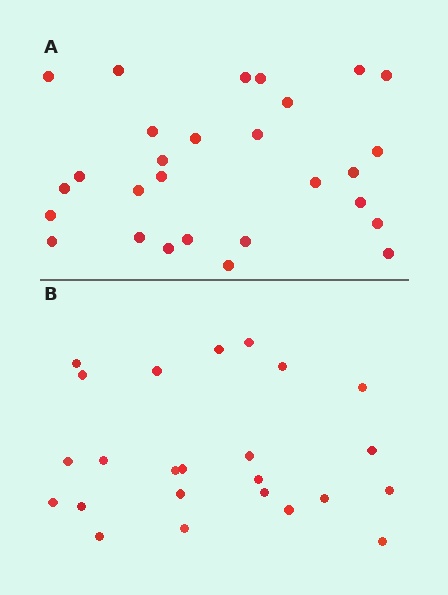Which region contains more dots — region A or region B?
Region A (the top region) has more dots.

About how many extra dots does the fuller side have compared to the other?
Region A has about 4 more dots than region B.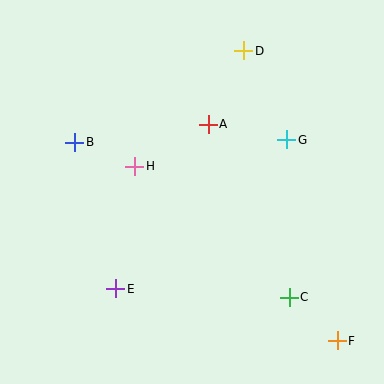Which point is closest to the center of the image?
Point H at (135, 166) is closest to the center.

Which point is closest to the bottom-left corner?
Point E is closest to the bottom-left corner.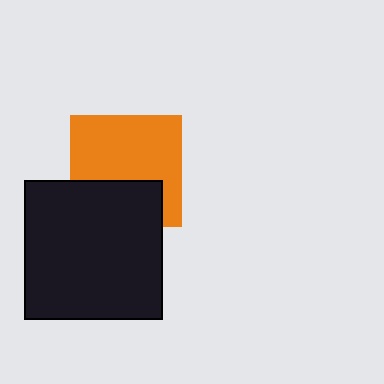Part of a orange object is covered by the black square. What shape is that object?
It is a square.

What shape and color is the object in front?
The object in front is a black square.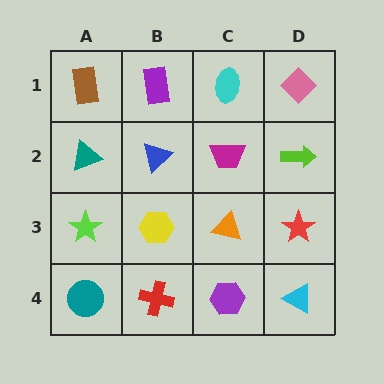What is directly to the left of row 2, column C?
A blue triangle.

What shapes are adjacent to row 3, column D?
A lime arrow (row 2, column D), a cyan triangle (row 4, column D), an orange triangle (row 3, column C).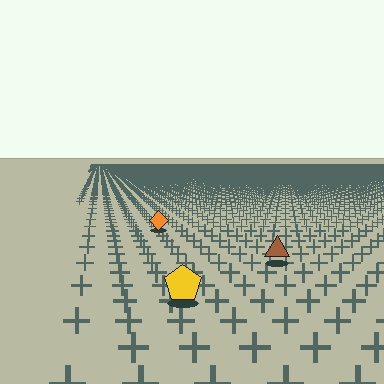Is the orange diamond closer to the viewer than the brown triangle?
No. The brown triangle is closer — you can tell from the texture gradient: the ground texture is coarser near it.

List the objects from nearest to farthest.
From nearest to farthest: the yellow pentagon, the brown triangle, the orange diamond.